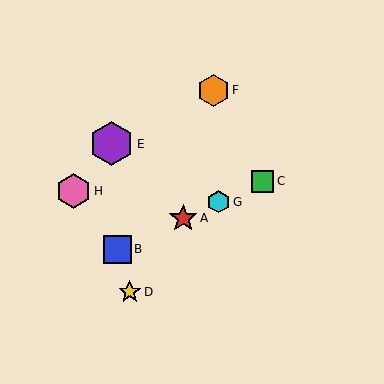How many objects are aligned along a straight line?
4 objects (A, B, C, G) are aligned along a straight line.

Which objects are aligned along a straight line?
Objects A, B, C, G are aligned along a straight line.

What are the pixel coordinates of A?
Object A is at (183, 218).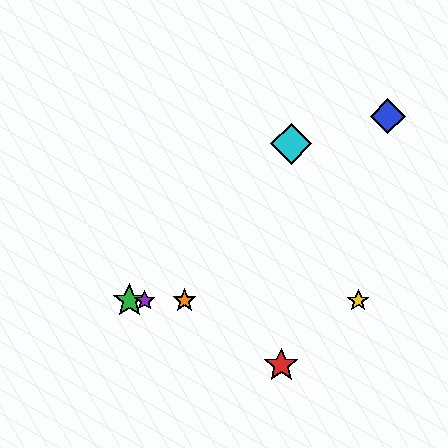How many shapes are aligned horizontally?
4 shapes (the green star, the yellow star, the purple star, the orange star) are aligned horizontally.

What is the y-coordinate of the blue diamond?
The blue diamond is at y≈116.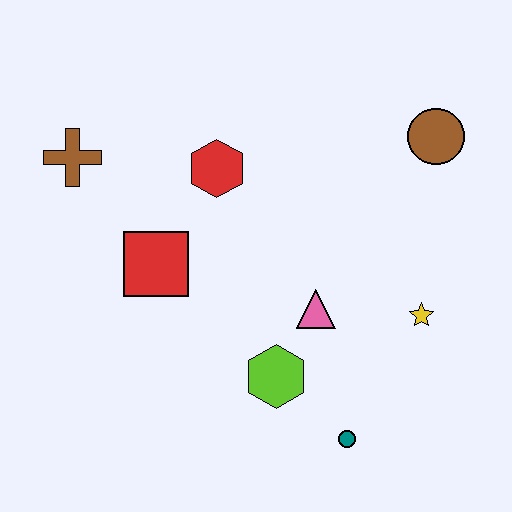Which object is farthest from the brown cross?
The teal circle is farthest from the brown cross.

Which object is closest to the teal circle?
The lime hexagon is closest to the teal circle.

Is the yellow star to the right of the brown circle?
No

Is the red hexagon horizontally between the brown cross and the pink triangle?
Yes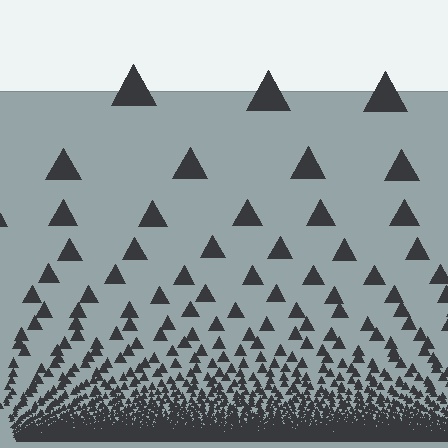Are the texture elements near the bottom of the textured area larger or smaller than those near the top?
Smaller. The gradient is inverted — elements near the bottom are smaller and denser.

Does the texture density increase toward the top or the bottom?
Density increases toward the bottom.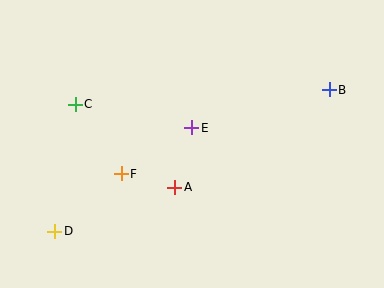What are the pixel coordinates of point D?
Point D is at (55, 231).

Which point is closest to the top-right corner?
Point B is closest to the top-right corner.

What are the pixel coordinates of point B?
Point B is at (329, 90).